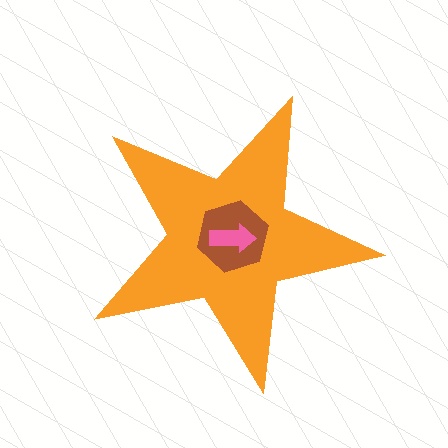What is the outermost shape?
The orange star.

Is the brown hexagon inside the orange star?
Yes.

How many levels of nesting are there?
3.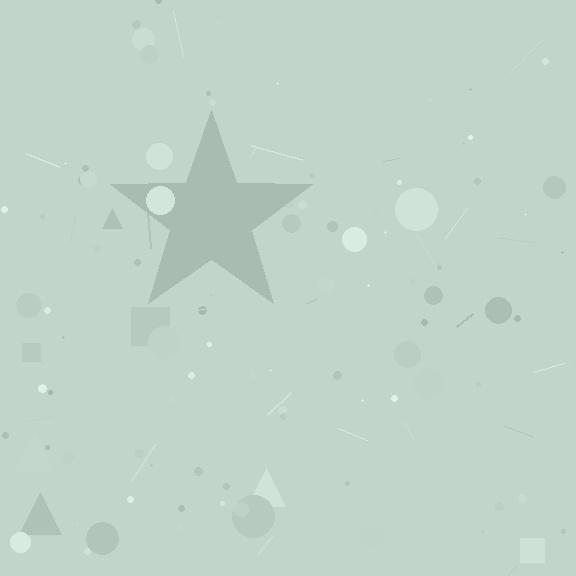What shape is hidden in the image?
A star is hidden in the image.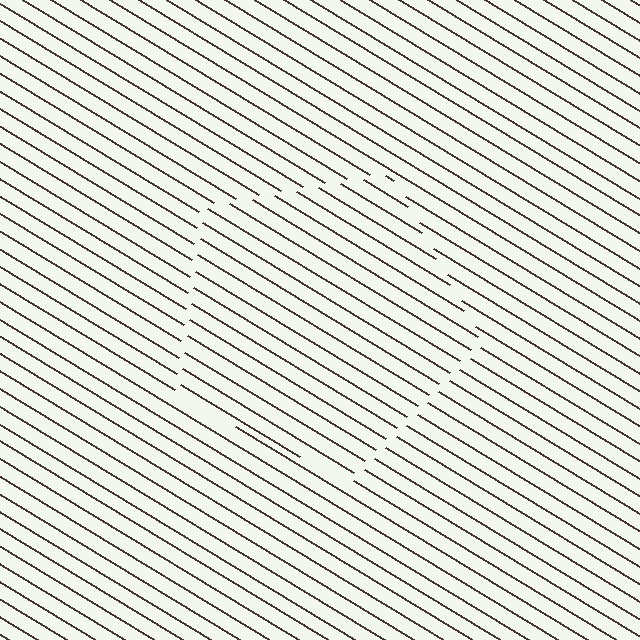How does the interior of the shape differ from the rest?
The interior of the shape contains the same grating, shifted by half a period — the contour is defined by the phase discontinuity where line-ends from the inner and outer gratings abut.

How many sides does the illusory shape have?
5 sides — the line-ends trace a pentagon.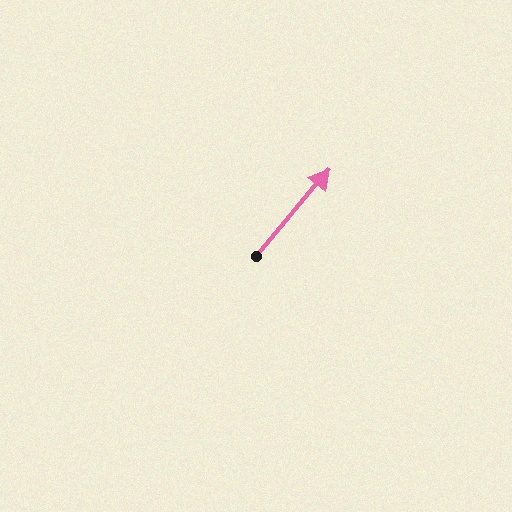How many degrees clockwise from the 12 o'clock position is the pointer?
Approximately 40 degrees.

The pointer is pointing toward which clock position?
Roughly 1 o'clock.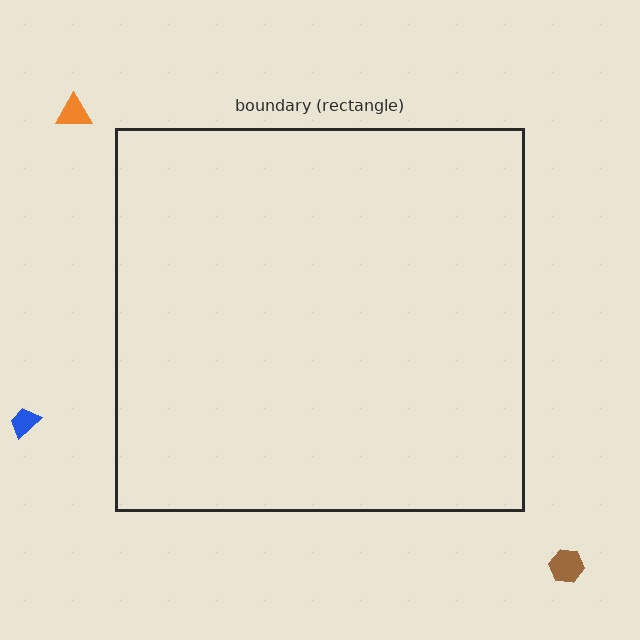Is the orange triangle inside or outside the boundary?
Outside.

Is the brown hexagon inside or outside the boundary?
Outside.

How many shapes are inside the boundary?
0 inside, 3 outside.